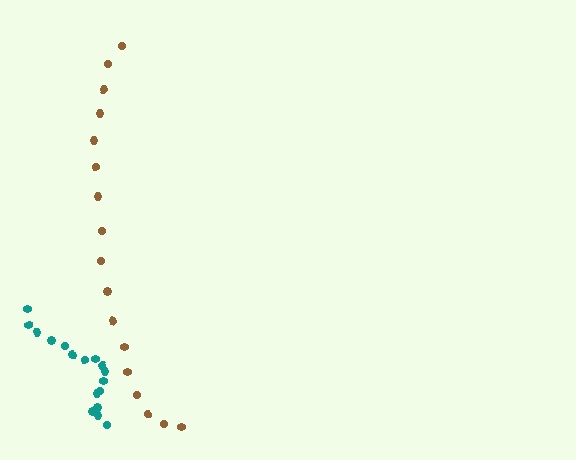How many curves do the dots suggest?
There are 2 distinct paths.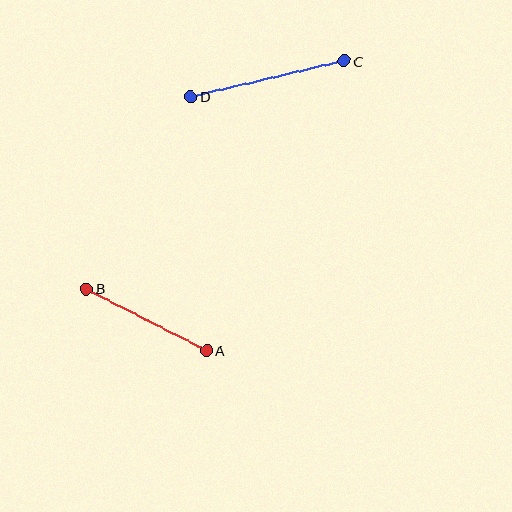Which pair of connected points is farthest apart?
Points C and D are farthest apart.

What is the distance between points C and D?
The distance is approximately 158 pixels.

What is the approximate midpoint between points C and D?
The midpoint is at approximately (267, 79) pixels.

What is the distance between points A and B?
The distance is approximately 135 pixels.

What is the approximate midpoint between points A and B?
The midpoint is at approximately (146, 320) pixels.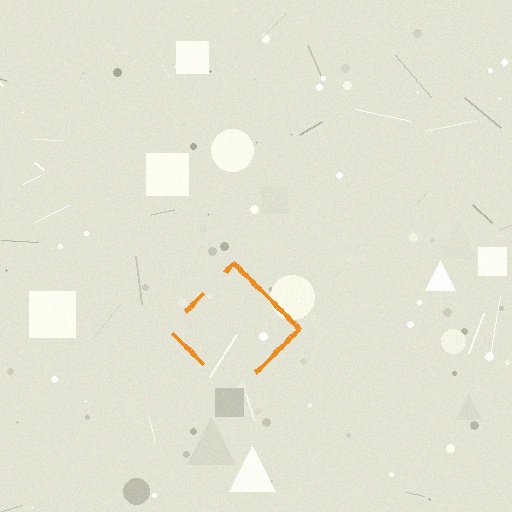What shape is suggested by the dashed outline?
The dashed outline suggests a diamond.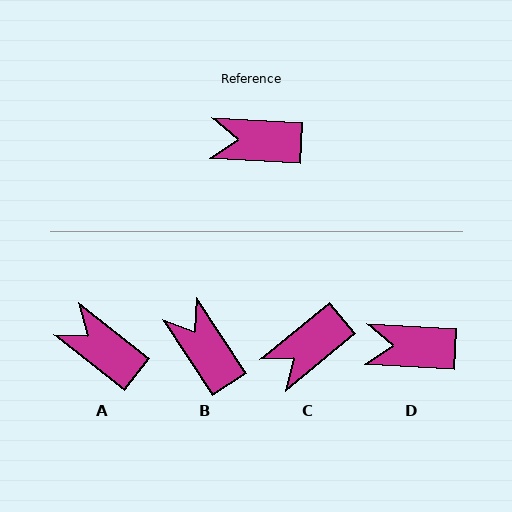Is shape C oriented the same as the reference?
No, it is off by about 42 degrees.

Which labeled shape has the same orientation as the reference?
D.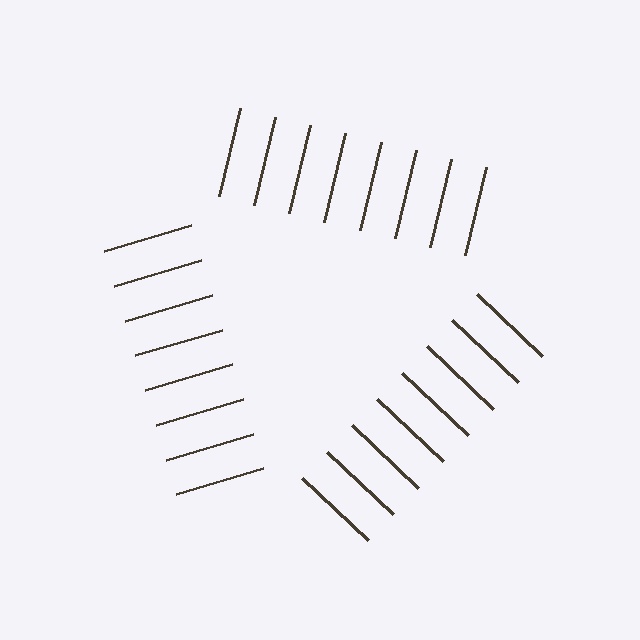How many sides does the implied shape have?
3 sides — the line-ends trace a triangle.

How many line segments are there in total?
24 — 8 along each of the 3 edges.